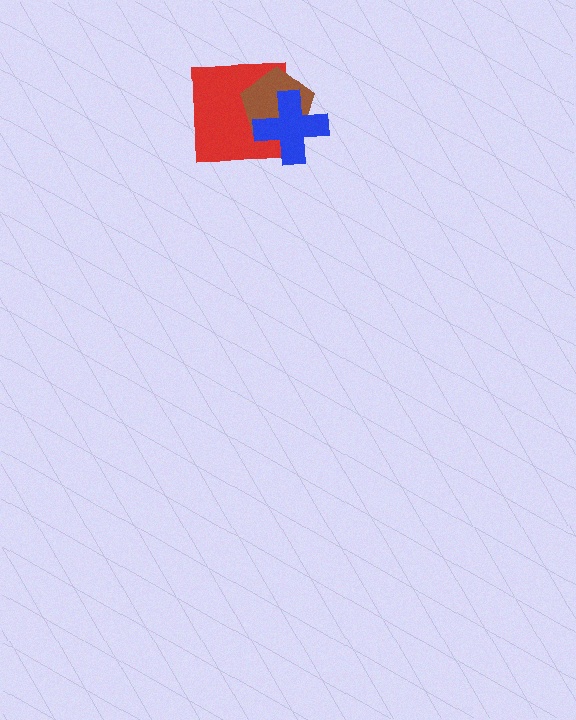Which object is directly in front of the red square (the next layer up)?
The brown pentagon is directly in front of the red square.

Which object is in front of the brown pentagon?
The blue cross is in front of the brown pentagon.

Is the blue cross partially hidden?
No, no other shape covers it.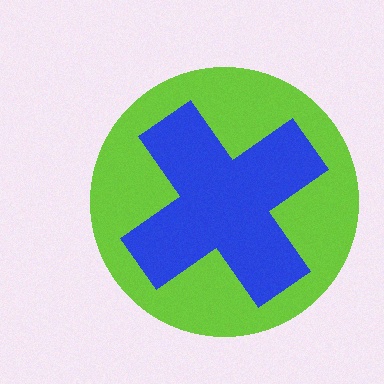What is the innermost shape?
The blue cross.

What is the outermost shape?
The lime circle.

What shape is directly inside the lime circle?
The blue cross.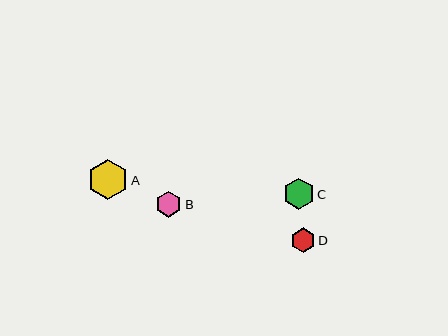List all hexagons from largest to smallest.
From largest to smallest: A, C, B, D.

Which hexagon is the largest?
Hexagon A is the largest with a size of approximately 40 pixels.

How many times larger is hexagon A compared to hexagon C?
Hexagon A is approximately 1.3 times the size of hexagon C.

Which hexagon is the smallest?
Hexagon D is the smallest with a size of approximately 25 pixels.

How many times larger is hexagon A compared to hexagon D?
Hexagon A is approximately 1.6 times the size of hexagon D.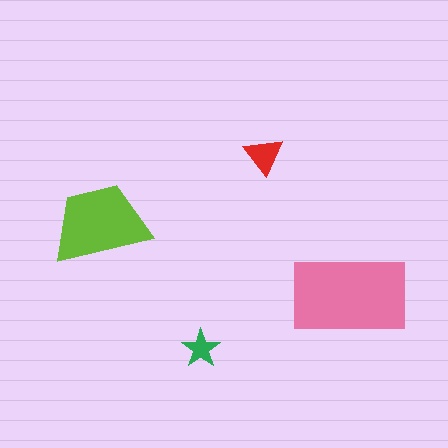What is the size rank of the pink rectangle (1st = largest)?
1st.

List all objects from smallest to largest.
The green star, the red triangle, the lime trapezoid, the pink rectangle.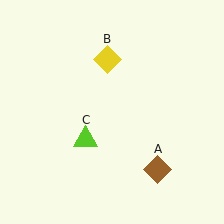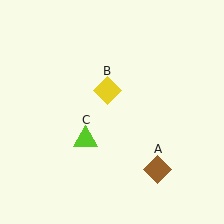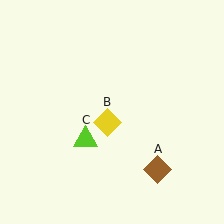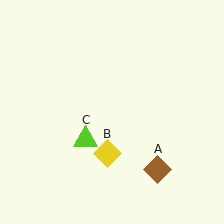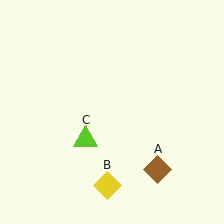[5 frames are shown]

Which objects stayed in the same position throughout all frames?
Brown diamond (object A) and lime triangle (object C) remained stationary.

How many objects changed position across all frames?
1 object changed position: yellow diamond (object B).